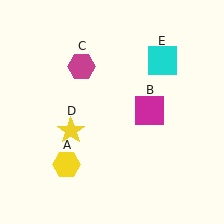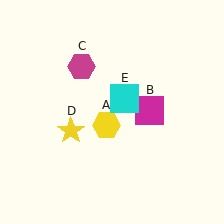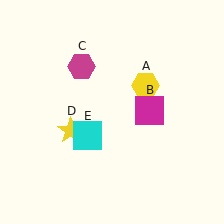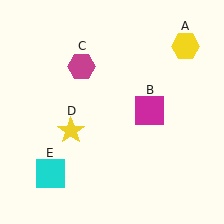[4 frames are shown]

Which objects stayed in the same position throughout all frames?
Magenta square (object B) and magenta hexagon (object C) and yellow star (object D) remained stationary.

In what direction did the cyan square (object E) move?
The cyan square (object E) moved down and to the left.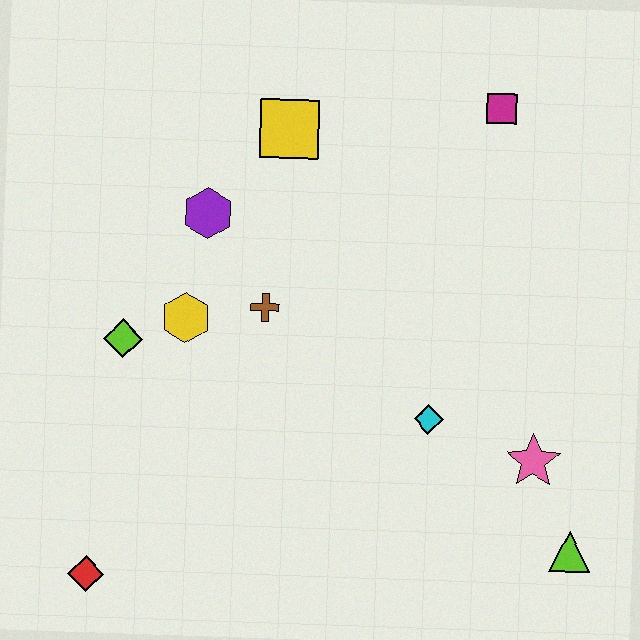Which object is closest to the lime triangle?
The pink star is closest to the lime triangle.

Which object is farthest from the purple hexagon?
The lime triangle is farthest from the purple hexagon.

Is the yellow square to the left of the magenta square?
Yes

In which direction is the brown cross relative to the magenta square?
The brown cross is to the left of the magenta square.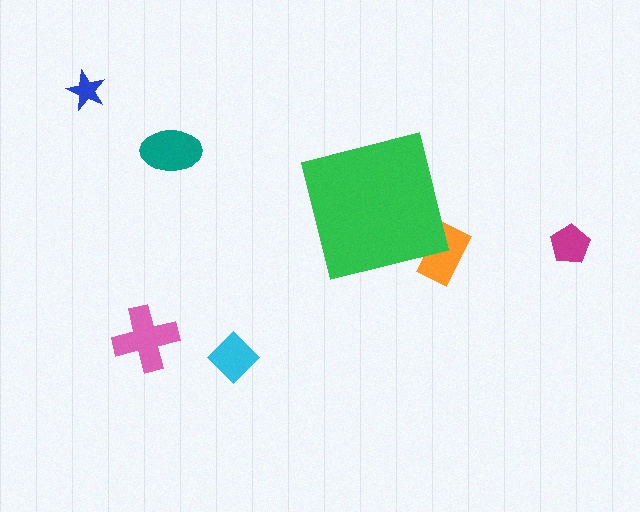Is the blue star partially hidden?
No, the blue star is fully visible.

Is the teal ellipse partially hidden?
No, the teal ellipse is fully visible.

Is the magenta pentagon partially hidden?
No, the magenta pentagon is fully visible.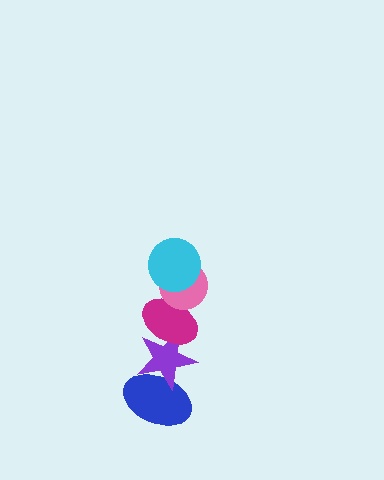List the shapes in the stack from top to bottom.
From top to bottom: the cyan circle, the pink circle, the magenta ellipse, the purple star, the blue ellipse.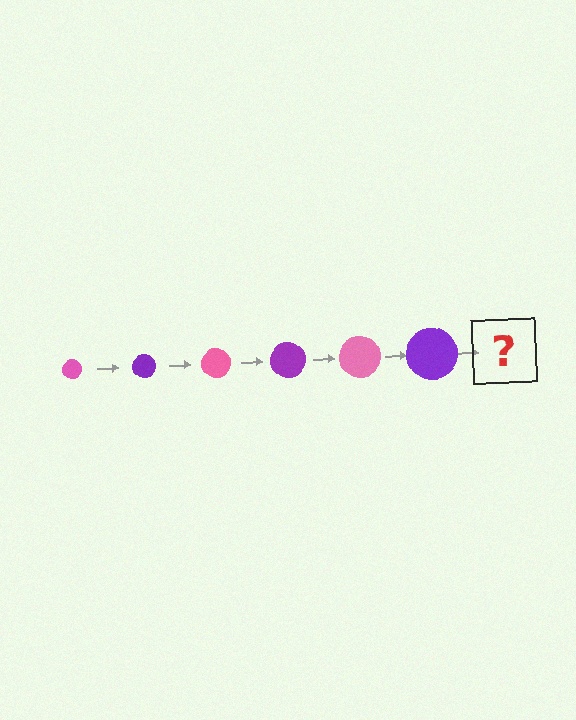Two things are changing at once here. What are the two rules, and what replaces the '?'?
The two rules are that the circle grows larger each step and the color cycles through pink and purple. The '?' should be a pink circle, larger than the previous one.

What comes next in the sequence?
The next element should be a pink circle, larger than the previous one.